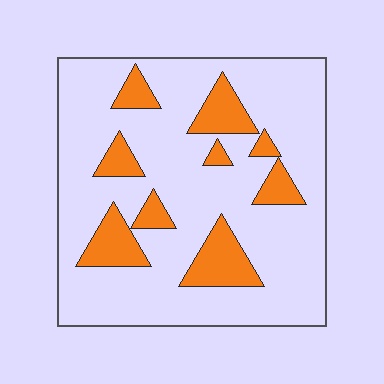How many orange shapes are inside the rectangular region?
9.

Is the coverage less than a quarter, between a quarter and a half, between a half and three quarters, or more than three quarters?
Less than a quarter.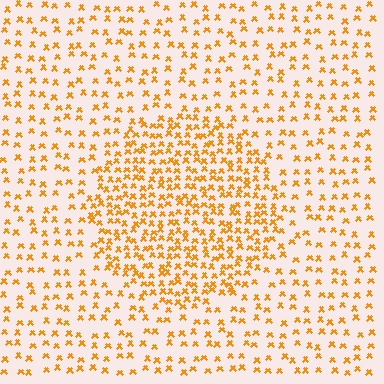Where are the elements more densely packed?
The elements are more densely packed inside the circle boundary.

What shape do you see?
I see a circle.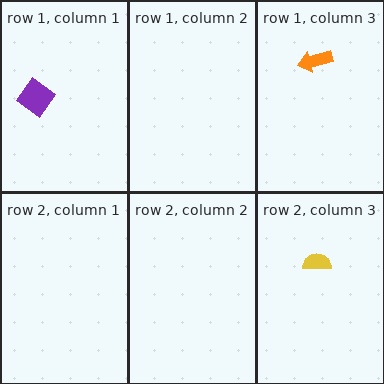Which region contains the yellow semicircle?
The row 2, column 3 region.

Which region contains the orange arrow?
The row 1, column 3 region.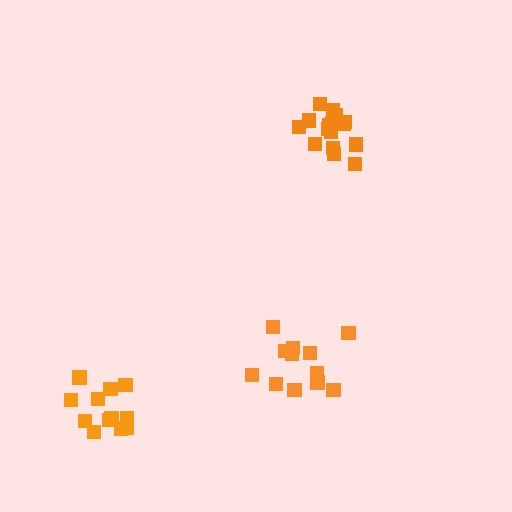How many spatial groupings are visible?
There are 3 spatial groupings.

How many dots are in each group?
Group 1: 16 dots, Group 2: 12 dots, Group 3: 12 dots (40 total).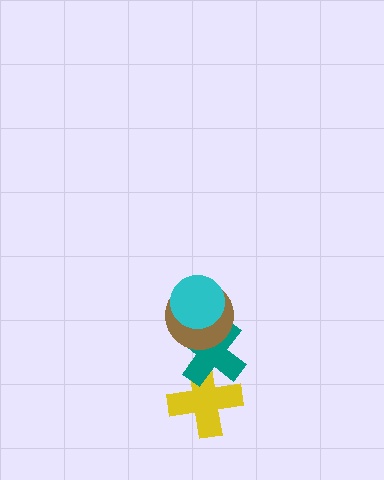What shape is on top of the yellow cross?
The teal cross is on top of the yellow cross.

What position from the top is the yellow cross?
The yellow cross is 4th from the top.